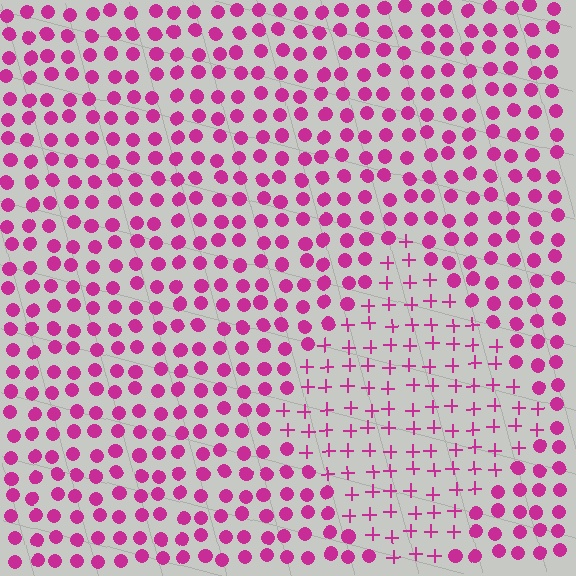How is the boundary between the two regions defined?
The boundary is defined by a change in element shape: plus signs inside vs. circles outside. All elements share the same color and spacing.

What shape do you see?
I see a diamond.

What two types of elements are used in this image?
The image uses plus signs inside the diamond region and circles outside it.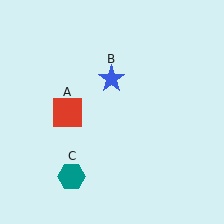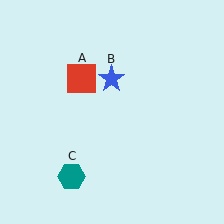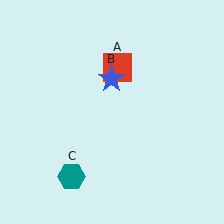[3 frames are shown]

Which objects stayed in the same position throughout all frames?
Blue star (object B) and teal hexagon (object C) remained stationary.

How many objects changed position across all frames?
1 object changed position: red square (object A).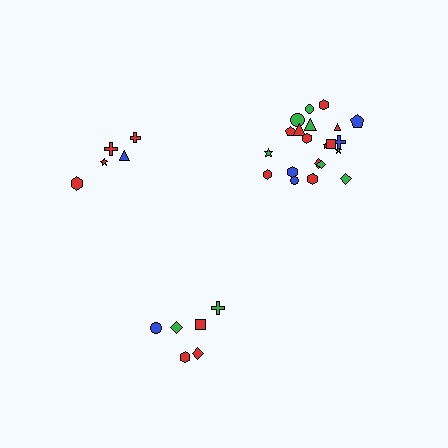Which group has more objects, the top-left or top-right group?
The top-right group.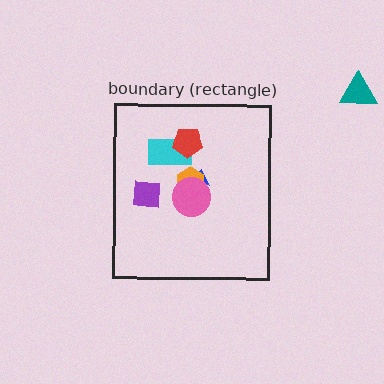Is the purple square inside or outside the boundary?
Inside.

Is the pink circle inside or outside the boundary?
Inside.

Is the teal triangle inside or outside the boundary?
Outside.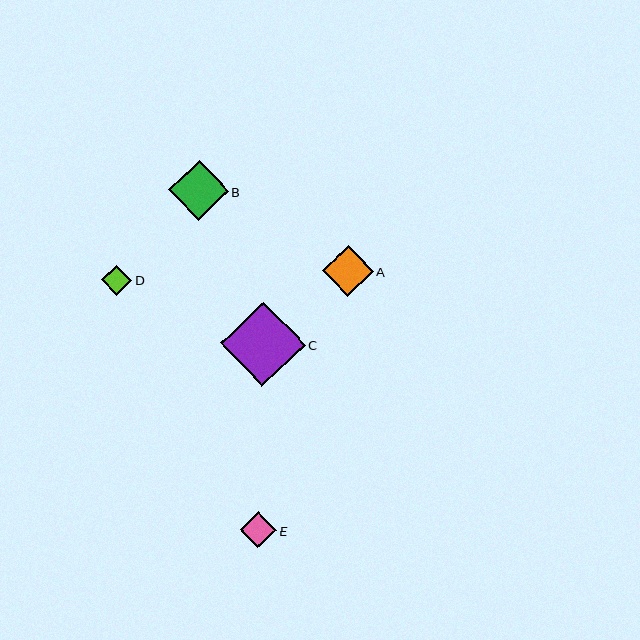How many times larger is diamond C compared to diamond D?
Diamond C is approximately 2.8 times the size of diamond D.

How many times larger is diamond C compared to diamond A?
Diamond C is approximately 1.7 times the size of diamond A.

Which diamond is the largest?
Diamond C is the largest with a size of approximately 85 pixels.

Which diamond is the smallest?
Diamond D is the smallest with a size of approximately 30 pixels.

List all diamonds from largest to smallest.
From largest to smallest: C, B, A, E, D.